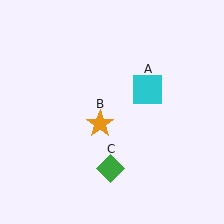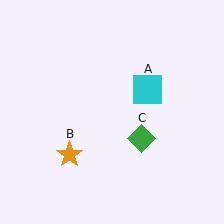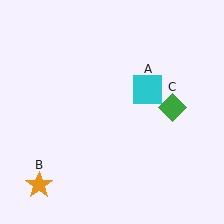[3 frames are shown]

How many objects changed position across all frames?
2 objects changed position: orange star (object B), green diamond (object C).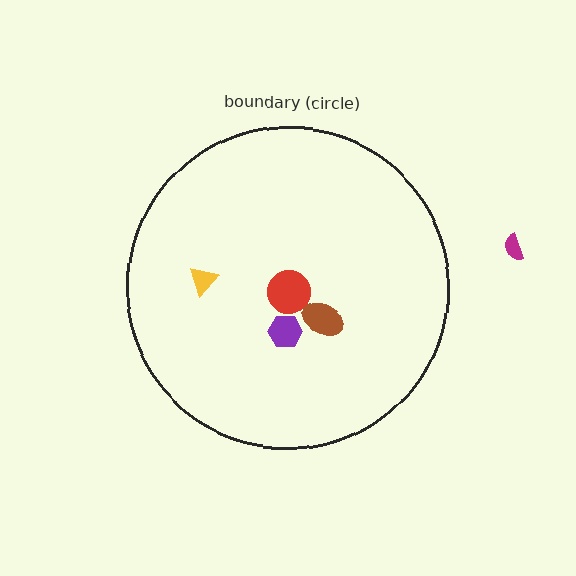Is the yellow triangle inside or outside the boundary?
Inside.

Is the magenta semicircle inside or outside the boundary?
Outside.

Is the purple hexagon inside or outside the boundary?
Inside.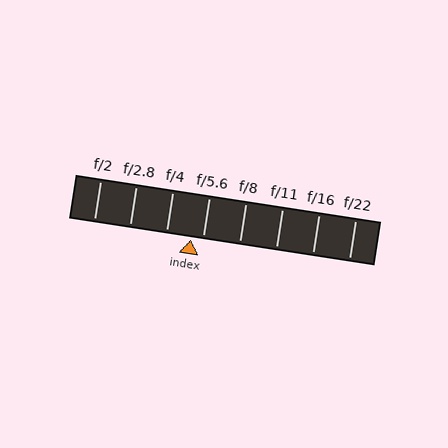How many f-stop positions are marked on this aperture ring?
There are 8 f-stop positions marked.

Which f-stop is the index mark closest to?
The index mark is closest to f/5.6.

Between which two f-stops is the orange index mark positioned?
The index mark is between f/4 and f/5.6.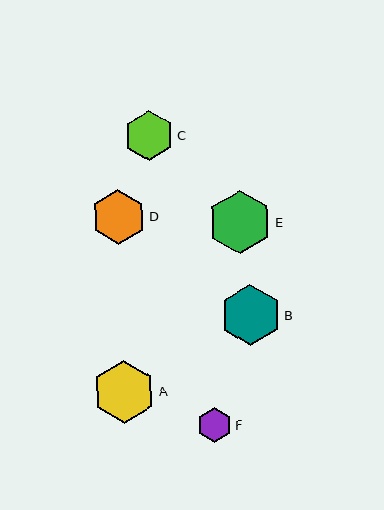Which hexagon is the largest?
Hexagon E is the largest with a size of approximately 63 pixels.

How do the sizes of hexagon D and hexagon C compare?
Hexagon D and hexagon C are approximately the same size.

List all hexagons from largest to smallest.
From largest to smallest: E, A, B, D, C, F.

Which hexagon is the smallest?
Hexagon F is the smallest with a size of approximately 35 pixels.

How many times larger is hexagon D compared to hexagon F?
Hexagon D is approximately 1.6 times the size of hexagon F.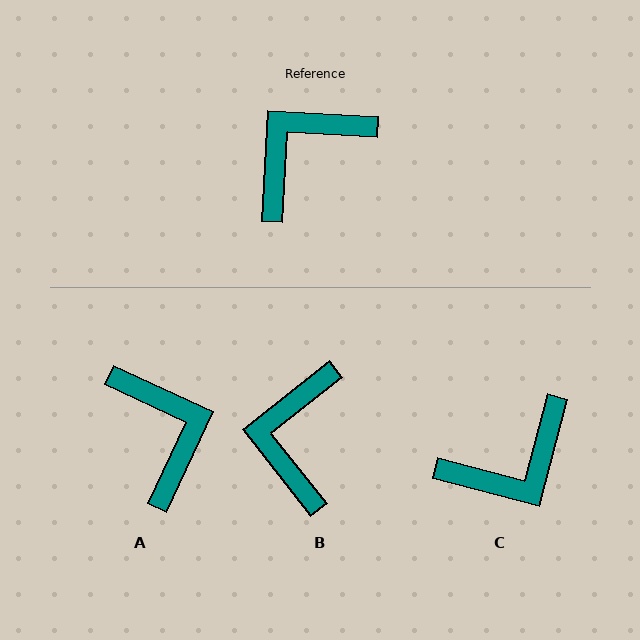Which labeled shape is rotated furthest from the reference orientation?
C, about 168 degrees away.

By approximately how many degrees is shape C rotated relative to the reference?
Approximately 168 degrees counter-clockwise.